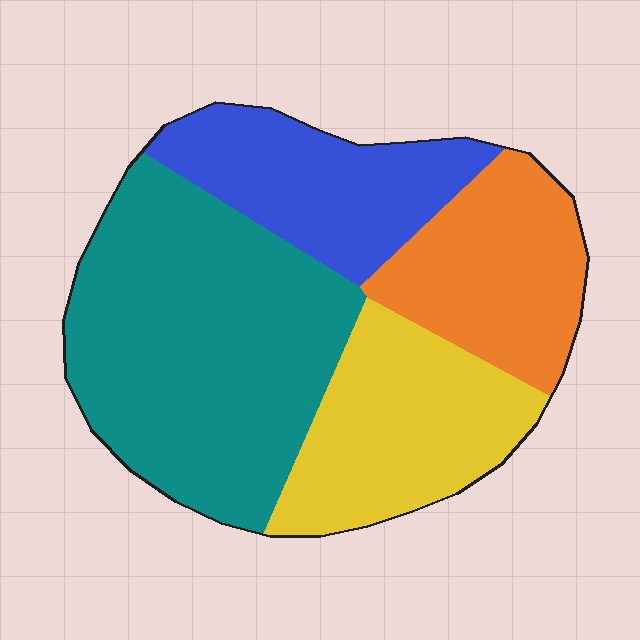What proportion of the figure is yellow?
Yellow covers around 20% of the figure.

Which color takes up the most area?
Teal, at roughly 40%.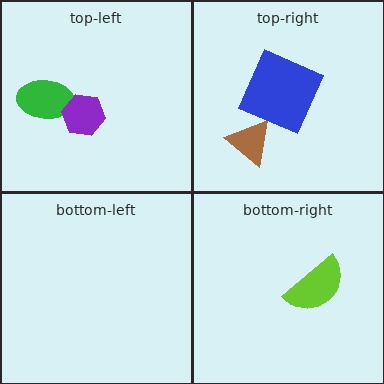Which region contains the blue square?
The top-right region.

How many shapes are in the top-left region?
2.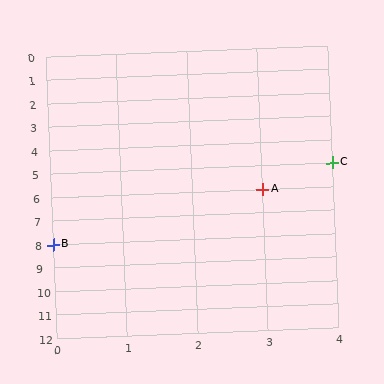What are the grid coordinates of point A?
Point A is at grid coordinates (3, 6).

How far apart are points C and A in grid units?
Points C and A are 1 column and 1 row apart (about 1.4 grid units diagonally).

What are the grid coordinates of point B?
Point B is at grid coordinates (0, 8).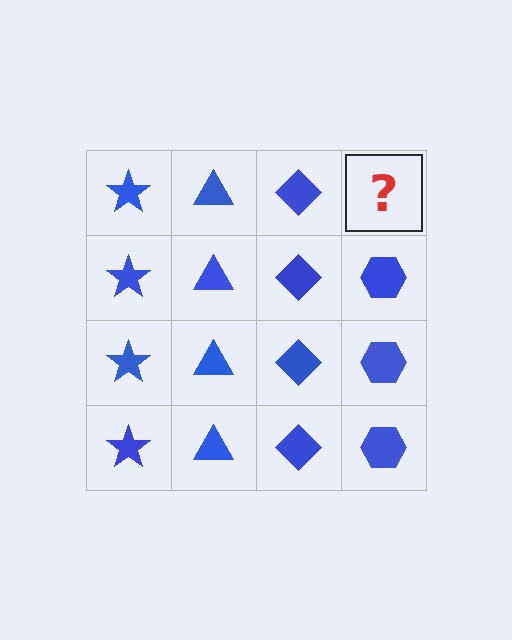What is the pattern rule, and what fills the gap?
The rule is that each column has a consistent shape. The gap should be filled with a blue hexagon.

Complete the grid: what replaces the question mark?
The question mark should be replaced with a blue hexagon.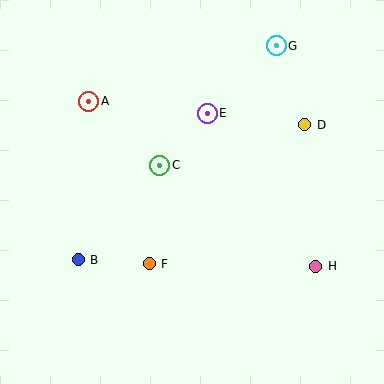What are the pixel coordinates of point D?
Point D is at (305, 125).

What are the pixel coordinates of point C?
Point C is at (160, 165).